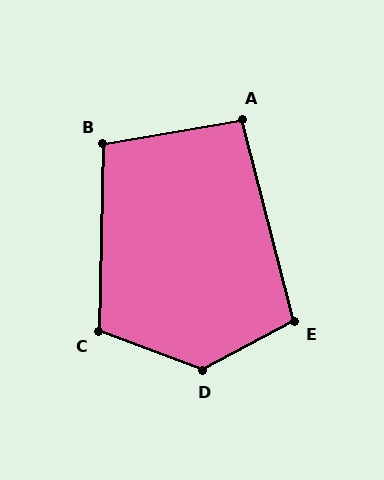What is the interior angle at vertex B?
Approximately 102 degrees (obtuse).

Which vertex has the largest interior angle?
D, at approximately 131 degrees.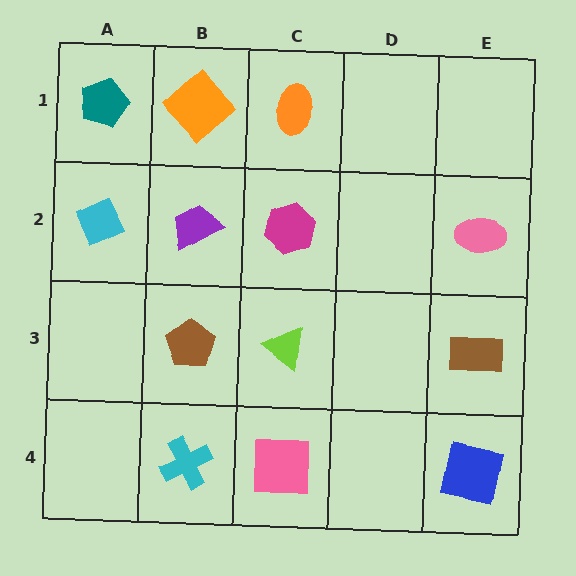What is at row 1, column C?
An orange ellipse.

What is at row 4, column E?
A blue square.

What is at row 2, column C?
A magenta hexagon.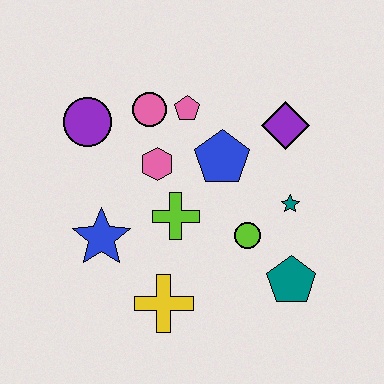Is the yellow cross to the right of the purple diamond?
No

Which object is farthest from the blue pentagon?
The yellow cross is farthest from the blue pentagon.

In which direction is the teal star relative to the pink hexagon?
The teal star is to the right of the pink hexagon.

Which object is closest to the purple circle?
The pink circle is closest to the purple circle.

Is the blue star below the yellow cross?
No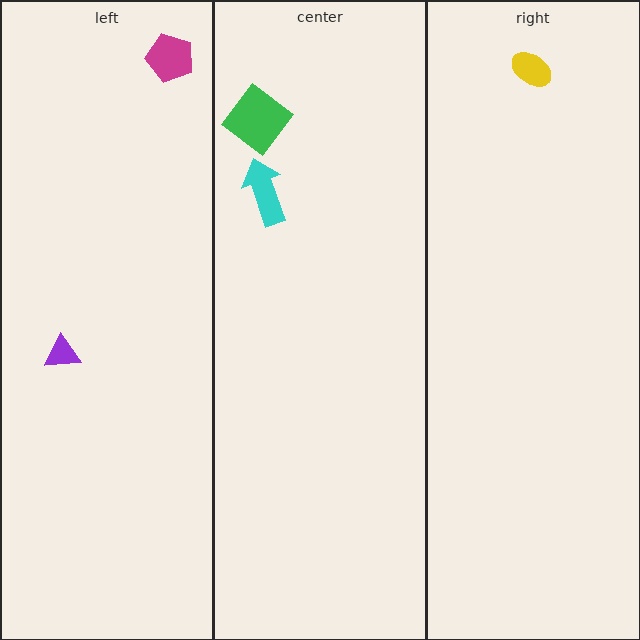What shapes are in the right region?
The yellow ellipse.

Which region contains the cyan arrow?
The center region.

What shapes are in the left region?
The purple triangle, the magenta pentagon.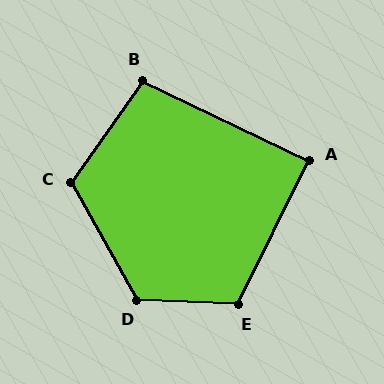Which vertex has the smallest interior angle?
A, at approximately 89 degrees.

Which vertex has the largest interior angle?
D, at approximately 121 degrees.